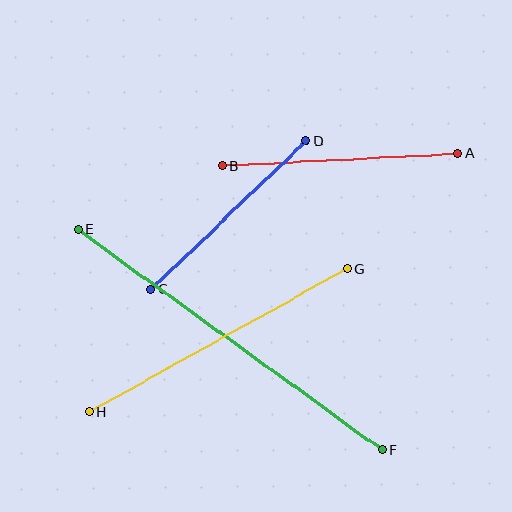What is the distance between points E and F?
The distance is approximately 375 pixels.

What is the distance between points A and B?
The distance is approximately 236 pixels.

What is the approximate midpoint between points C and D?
The midpoint is at approximately (229, 215) pixels.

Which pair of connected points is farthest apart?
Points E and F are farthest apart.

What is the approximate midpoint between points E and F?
The midpoint is at approximately (230, 340) pixels.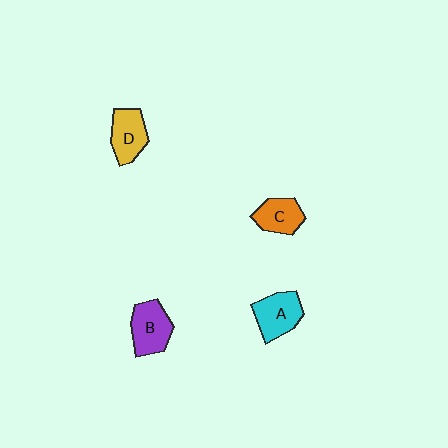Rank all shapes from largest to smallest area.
From largest to smallest: A (cyan), B (purple), D (yellow), C (orange).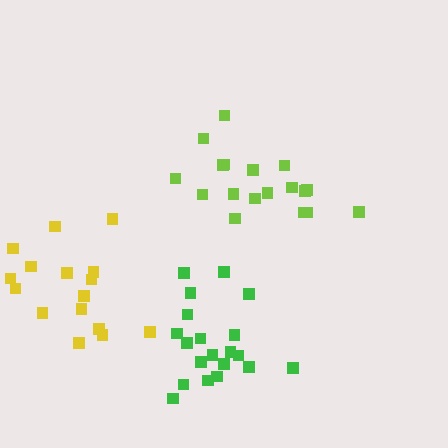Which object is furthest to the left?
The yellow cluster is leftmost.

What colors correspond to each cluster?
The clusters are colored: lime, green, yellow.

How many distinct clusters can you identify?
There are 3 distinct clusters.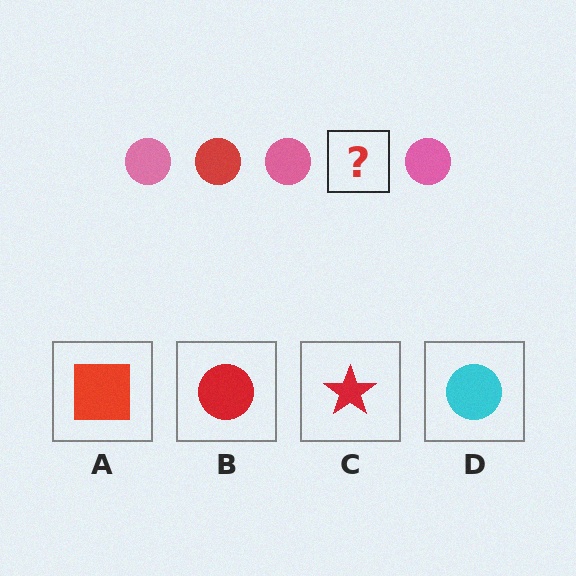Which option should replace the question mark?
Option B.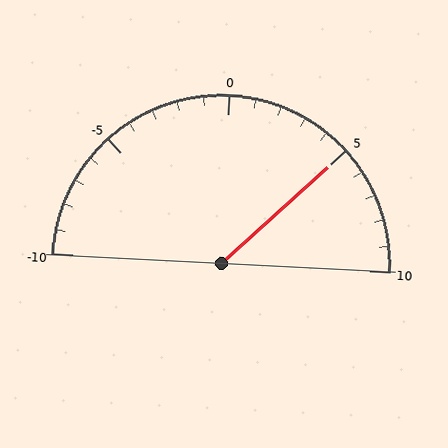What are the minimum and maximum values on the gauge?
The gauge ranges from -10 to 10.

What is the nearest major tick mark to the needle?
The nearest major tick mark is 5.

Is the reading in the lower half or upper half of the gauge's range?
The reading is in the upper half of the range (-10 to 10).